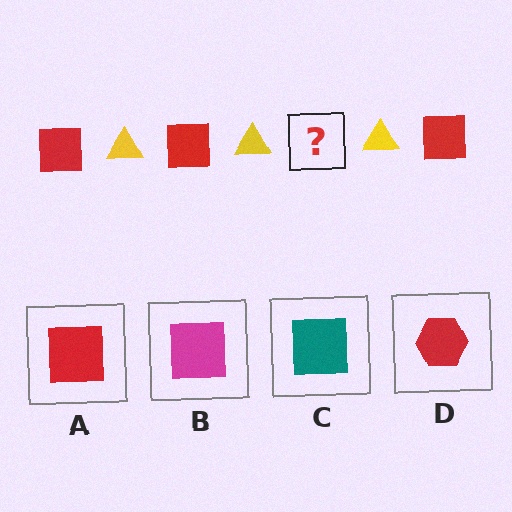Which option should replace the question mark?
Option A.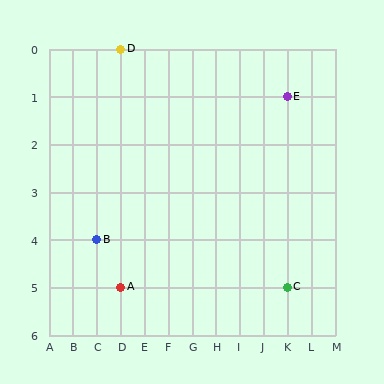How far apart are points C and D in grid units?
Points C and D are 7 columns and 5 rows apart (about 8.6 grid units diagonally).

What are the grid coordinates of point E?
Point E is at grid coordinates (K, 1).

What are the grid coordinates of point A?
Point A is at grid coordinates (D, 5).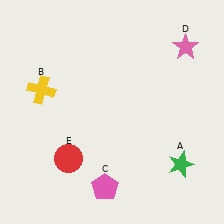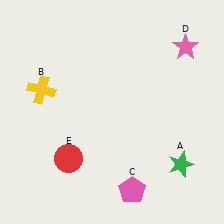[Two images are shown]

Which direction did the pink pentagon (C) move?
The pink pentagon (C) moved right.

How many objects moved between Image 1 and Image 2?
1 object moved between the two images.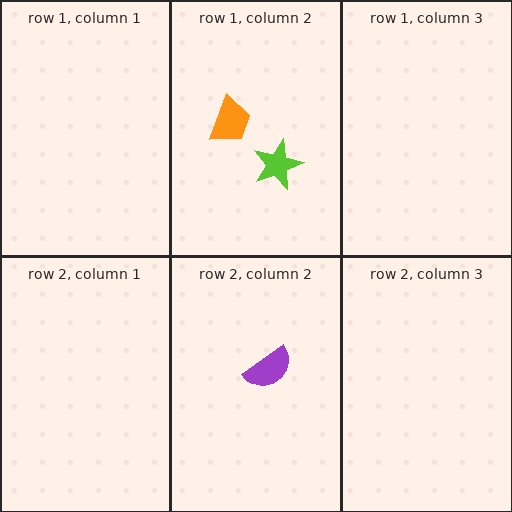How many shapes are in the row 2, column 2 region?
1.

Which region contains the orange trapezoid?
The row 1, column 2 region.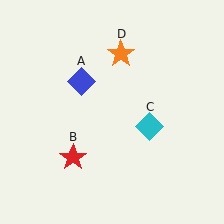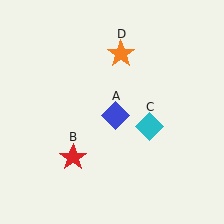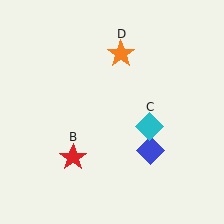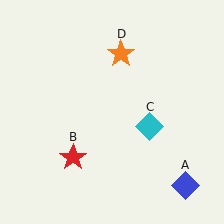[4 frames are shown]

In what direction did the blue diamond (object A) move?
The blue diamond (object A) moved down and to the right.